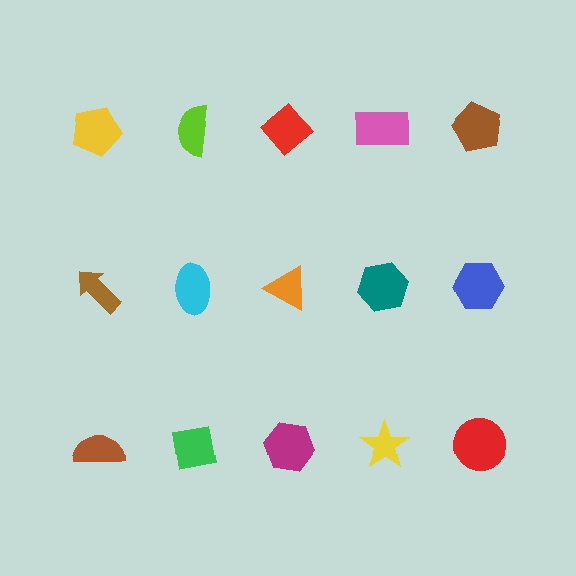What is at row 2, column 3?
An orange triangle.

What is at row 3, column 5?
A red circle.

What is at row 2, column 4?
A teal hexagon.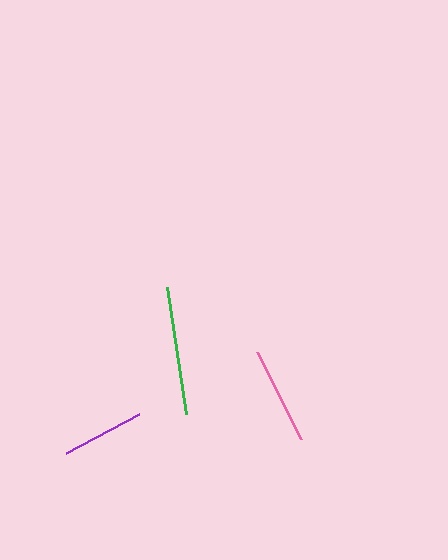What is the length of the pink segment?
The pink segment is approximately 98 pixels long.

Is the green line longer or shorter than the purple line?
The green line is longer than the purple line.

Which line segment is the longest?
The green line is the longest at approximately 128 pixels.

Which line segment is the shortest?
The purple line is the shortest at approximately 83 pixels.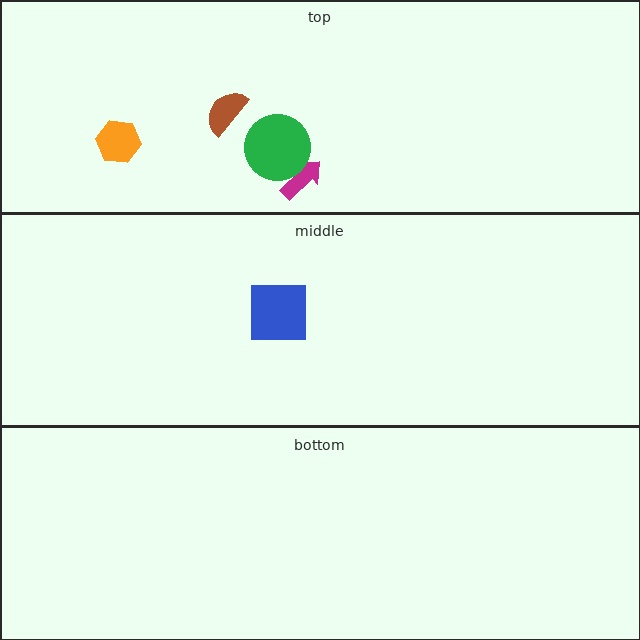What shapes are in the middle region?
The blue square.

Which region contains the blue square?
The middle region.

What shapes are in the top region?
The magenta arrow, the green circle, the orange hexagon, the brown semicircle.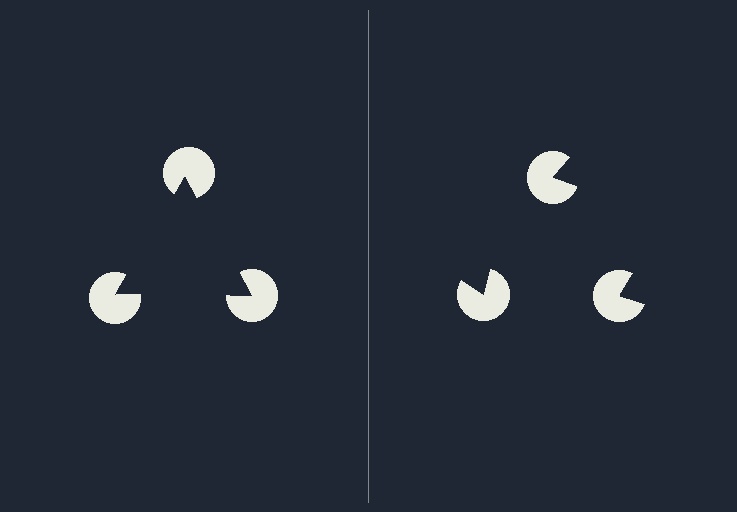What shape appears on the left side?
An illusory triangle.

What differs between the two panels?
The pac-man discs are positioned identically on both sides; only the wedge orientations differ. On the left they align to a triangle; on the right they are misaligned.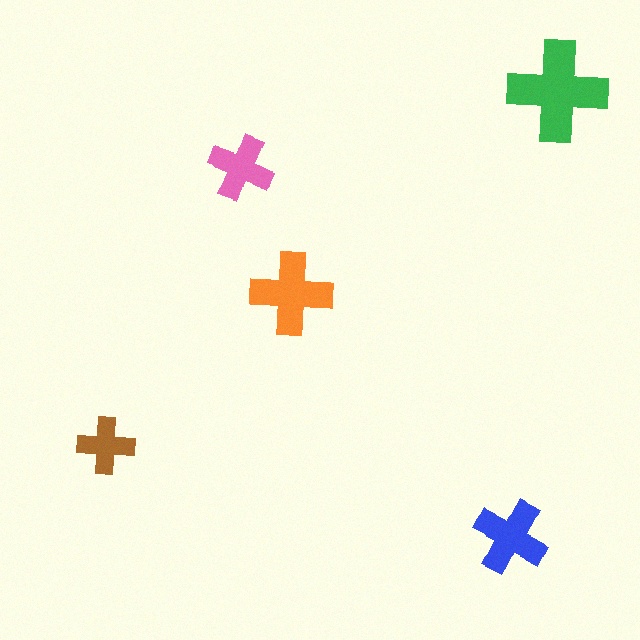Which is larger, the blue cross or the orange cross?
The orange one.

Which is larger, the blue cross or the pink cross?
The blue one.